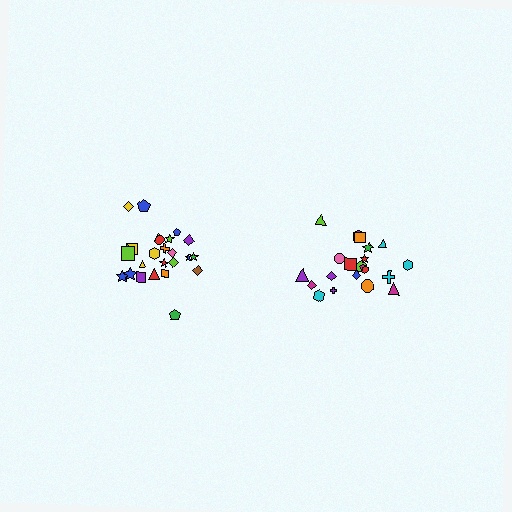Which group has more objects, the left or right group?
The left group.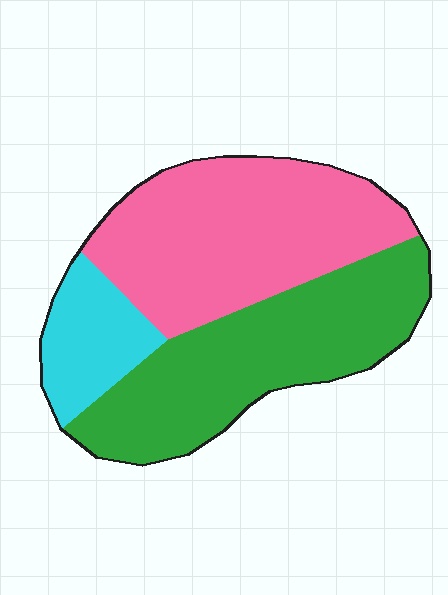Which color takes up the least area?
Cyan, at roughly 15%.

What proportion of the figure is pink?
Pink takes up between a quarter and a half of the figure.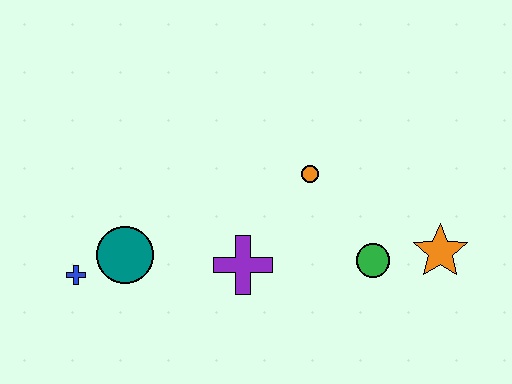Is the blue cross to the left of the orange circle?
Yes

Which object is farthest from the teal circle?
The orange star is farthest from the teal circle.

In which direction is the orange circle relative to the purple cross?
The orange circle is above the purple cross.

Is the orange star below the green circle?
No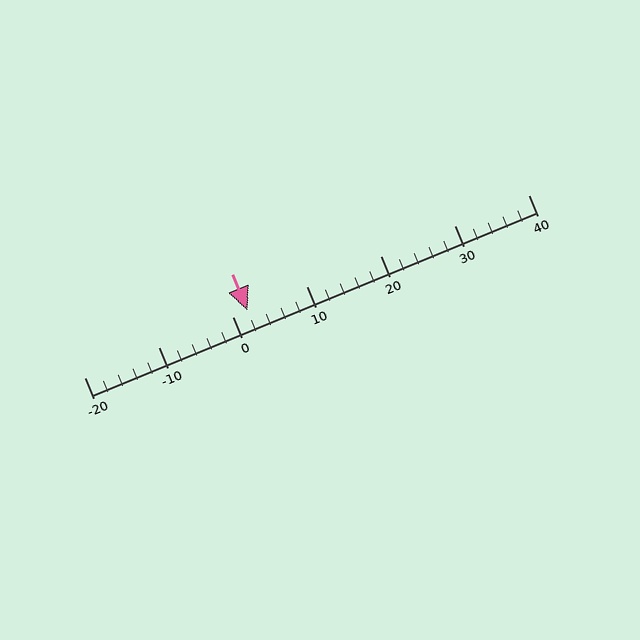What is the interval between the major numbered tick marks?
The major tick marks are spaced 10 units apart.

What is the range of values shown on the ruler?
The ruler shows values from -20 to 40.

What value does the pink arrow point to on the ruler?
The pink arrow points to approximately 2.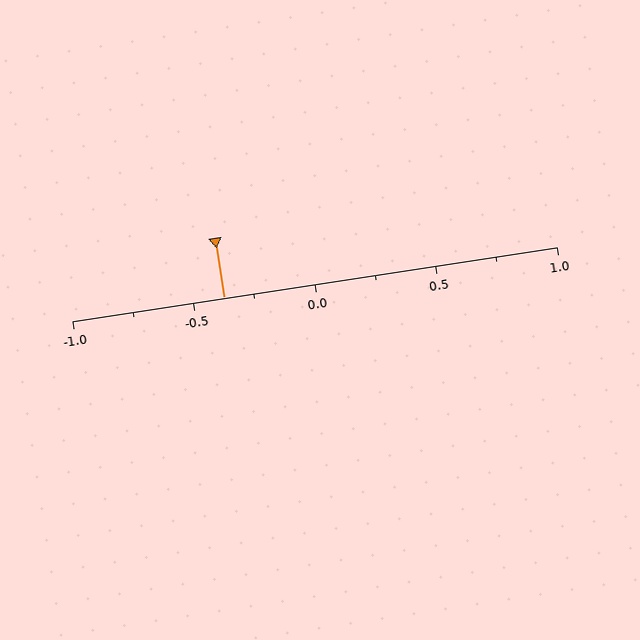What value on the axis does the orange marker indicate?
The marker indicates approximately -0.38.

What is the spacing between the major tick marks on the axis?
The major ticks are spaced 0.5 apart.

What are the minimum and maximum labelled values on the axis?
The axis runs from -1.0 to 1.0.